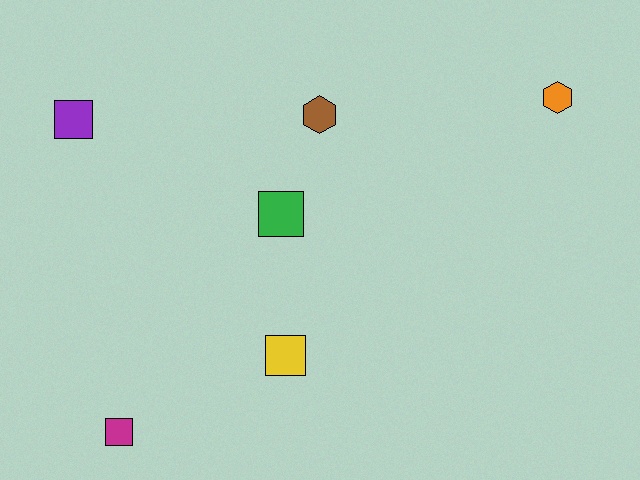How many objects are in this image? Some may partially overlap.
There are 6 objects.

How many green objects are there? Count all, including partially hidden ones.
There is 1 green object.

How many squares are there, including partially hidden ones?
There are 4 squares.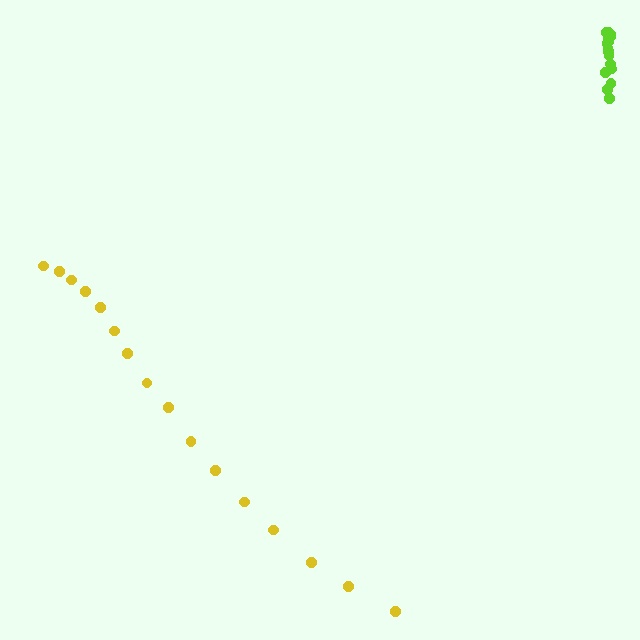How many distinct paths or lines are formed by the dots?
There are 2 distinct paths.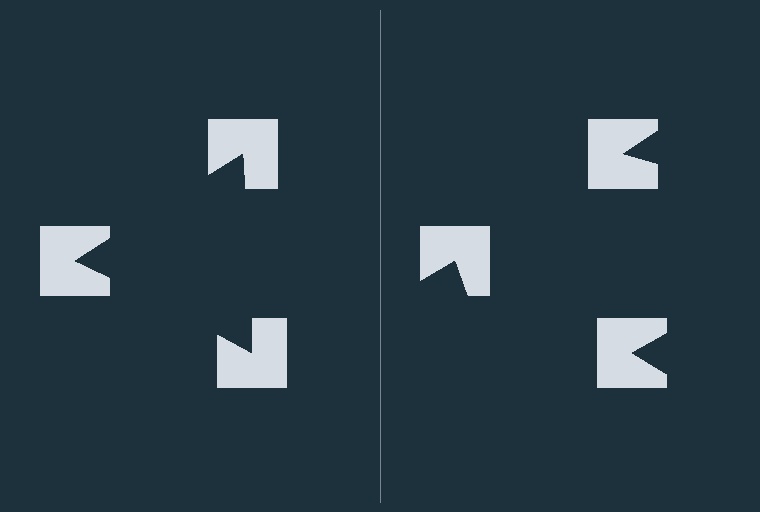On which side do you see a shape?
An illusory triangle appears on the left side. On the right side the wedge cuts are rotated, so no coherent shape forms.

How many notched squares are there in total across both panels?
6 — 3 on each side.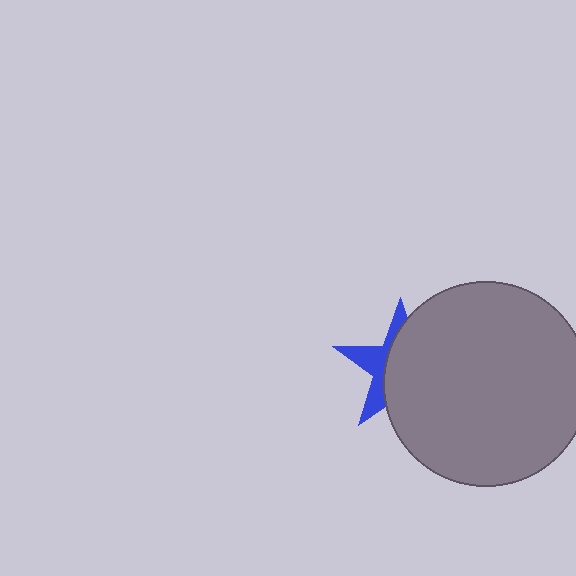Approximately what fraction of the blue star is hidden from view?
Roughly 64% of the blue star is hidden behind the gray circle.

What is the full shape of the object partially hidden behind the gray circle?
The partially hidden object is a blue star.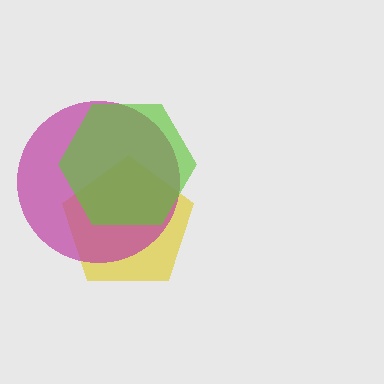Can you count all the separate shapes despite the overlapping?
Yes, there are 3 separate shapes.